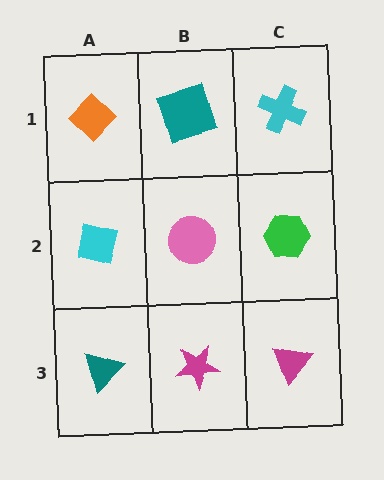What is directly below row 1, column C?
A green hexagon.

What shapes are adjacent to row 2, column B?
A teal square (row 1, column B), a magenta star (row 3, column B), a cyan square (row 2, column A), a green hexagon (row 2, column C).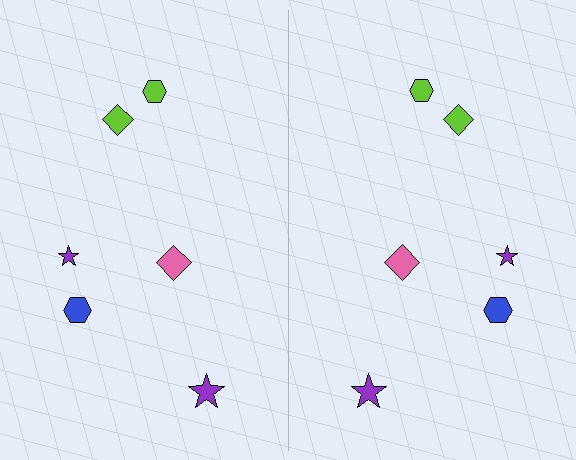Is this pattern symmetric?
Yes, this pattern has bilateral (reflection) symmetry.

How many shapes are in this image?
There are 12 shapes in this image.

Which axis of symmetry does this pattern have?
The pattern has a vertical axis of symmetry running through the center of the image.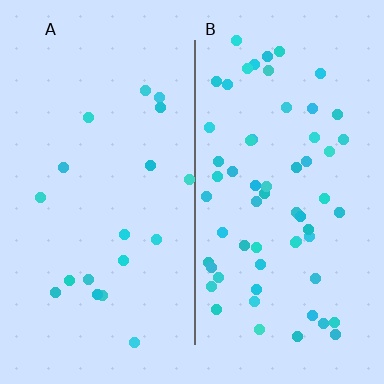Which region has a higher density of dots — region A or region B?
B (the right).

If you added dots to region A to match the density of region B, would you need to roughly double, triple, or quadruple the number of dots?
Approximately triple.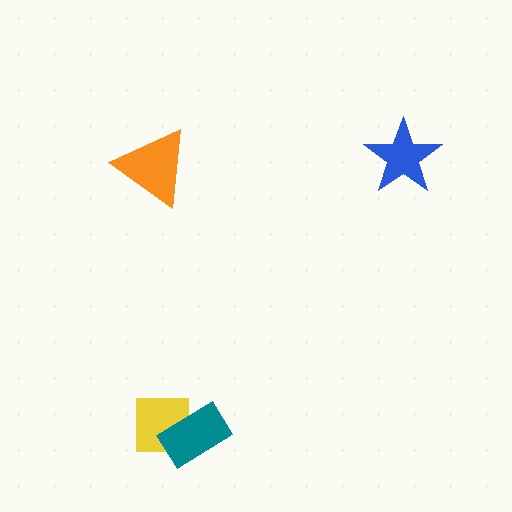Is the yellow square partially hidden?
Yes, it is partially covered by another shape.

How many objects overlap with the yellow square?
1 object overlaps with the yellow square.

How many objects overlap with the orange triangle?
0 objects overlap with the orange triangle.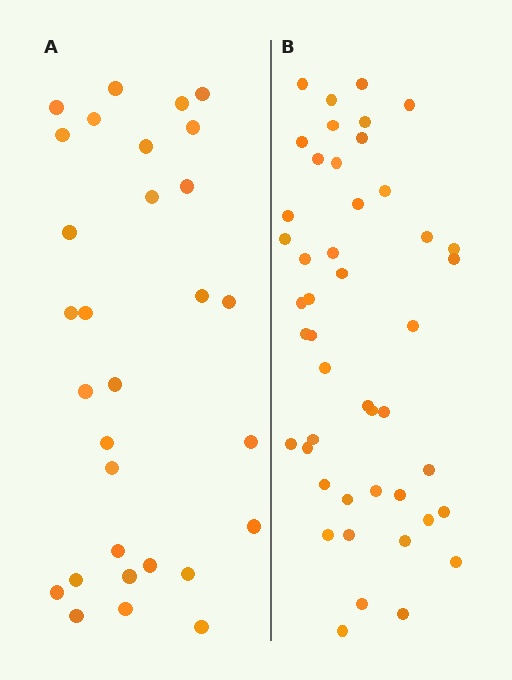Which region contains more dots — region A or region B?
Region B (the right region) has more dots.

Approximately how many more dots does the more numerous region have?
Region B has approximately 15 more dots than region A.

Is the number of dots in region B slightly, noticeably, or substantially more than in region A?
Region B has substantially more. The ratio is roughly 1.5 to 1.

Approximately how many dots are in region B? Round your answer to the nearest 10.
About 50 dots. (The exact count is 46, which rounds to 50.)